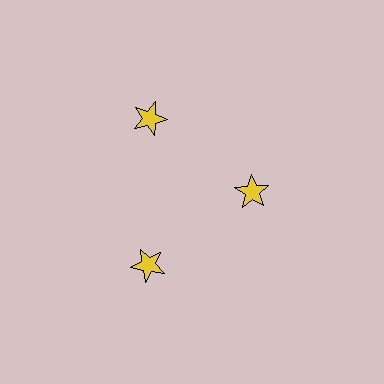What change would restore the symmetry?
The symmetry would be restored by moving it outward, back onto the ring so that all 3 stars sit at equal angles and equal distance from the center.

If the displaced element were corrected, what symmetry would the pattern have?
It would have 3-fold rotational symmetry — the pattern would map onto itself every 120 degrees.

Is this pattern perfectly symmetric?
No. The 3 yellow stars are arranged in a ring, but one element near the 3 o'clock position is pulled inward toward the center, breaking the 3-fold rotational symmetry.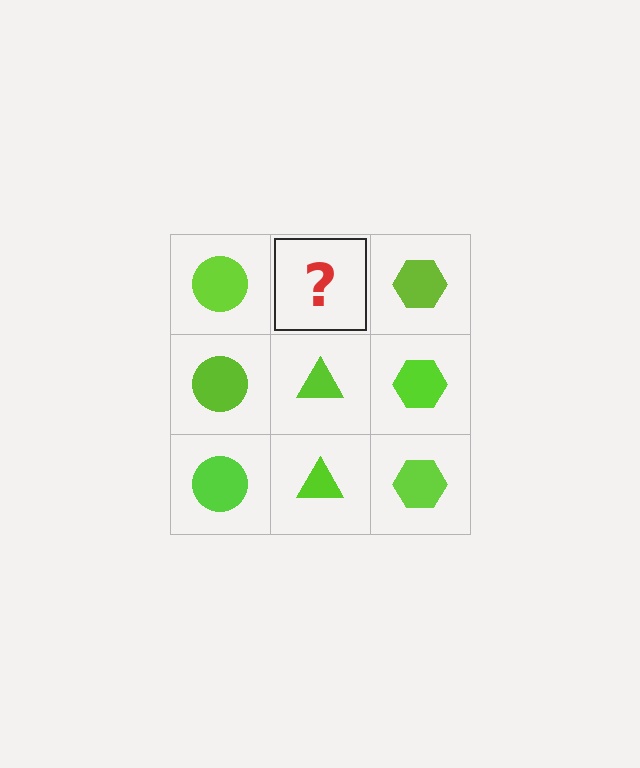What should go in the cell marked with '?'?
The missing cell should contain a lime triangle.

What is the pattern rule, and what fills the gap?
The rule is that each column has a consistent shape. The gap should be filled with a lime triangle.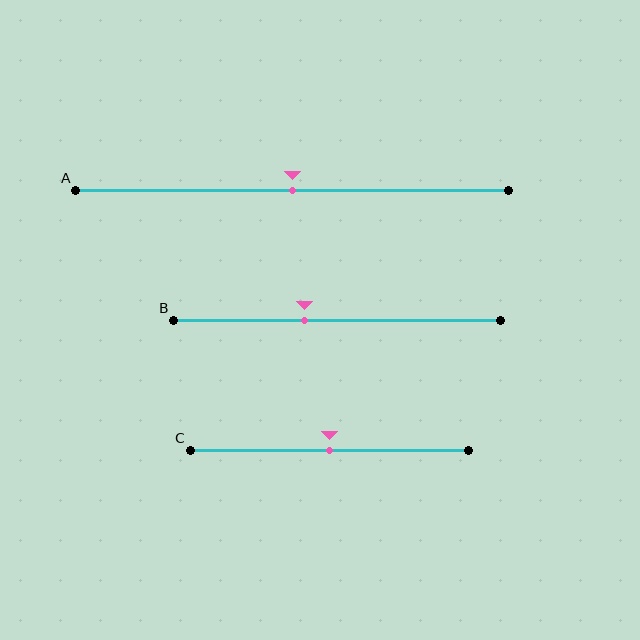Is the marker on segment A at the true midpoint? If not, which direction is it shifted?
Yes, the marker on segment A is at the true midpoint.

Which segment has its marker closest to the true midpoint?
Segment A has its marker closest to the true midpoint.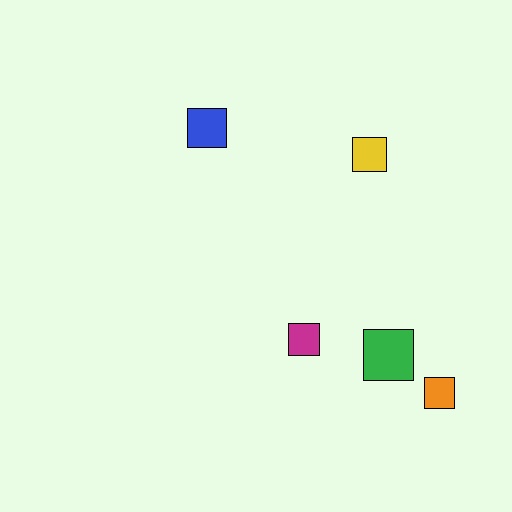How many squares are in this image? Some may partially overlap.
There are 5 squares.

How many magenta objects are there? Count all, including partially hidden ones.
There is 1 magenta object.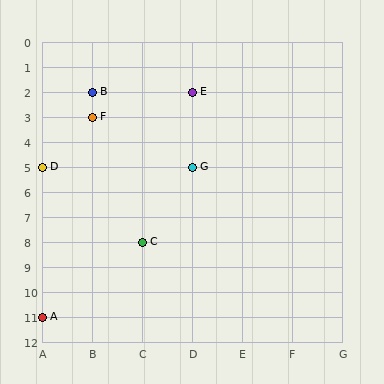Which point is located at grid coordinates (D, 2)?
Point E is at (D, 2).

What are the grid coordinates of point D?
Point D is at grid coordinates (A, 5).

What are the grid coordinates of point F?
Point F is at grid coordinates (B, 3).